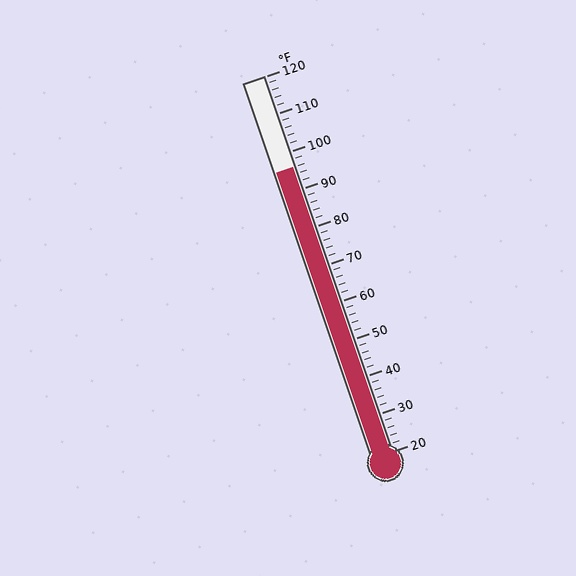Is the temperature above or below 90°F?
The temperature is above 90°F.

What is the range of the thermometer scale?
The thermometer scale ranges from 20°F to 120°F.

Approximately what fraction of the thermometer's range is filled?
The thermometer is filled to approximately 75% of its range.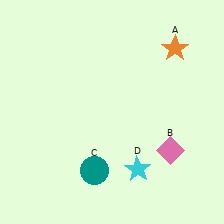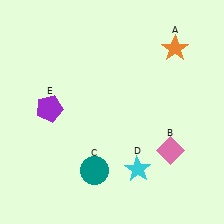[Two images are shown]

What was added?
A purple pentagon (E) was added in Image 2.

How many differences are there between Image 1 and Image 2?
There is 1 difference between the two images.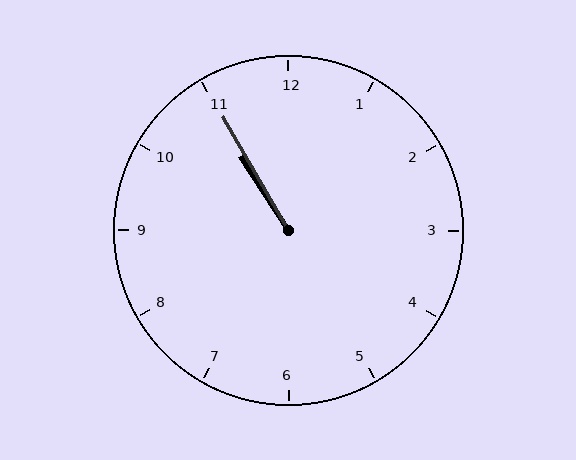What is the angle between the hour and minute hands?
Approximately 2 degrees.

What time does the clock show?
10:55.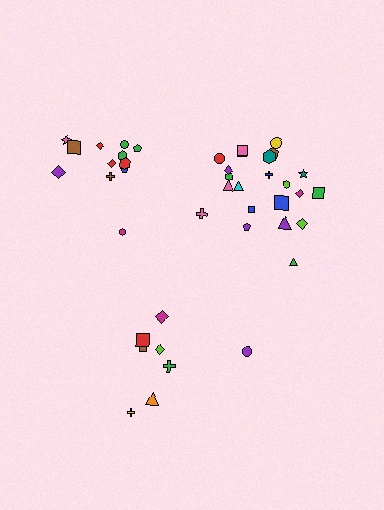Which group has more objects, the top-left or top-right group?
The top-right group.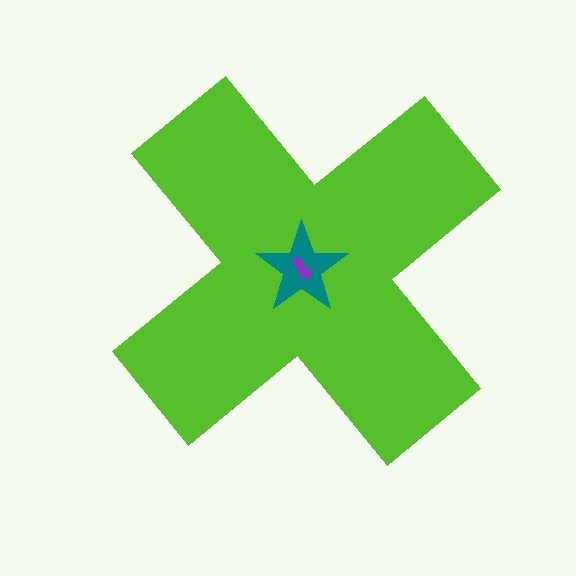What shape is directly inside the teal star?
The purple arrow.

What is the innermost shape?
The purple arrow.